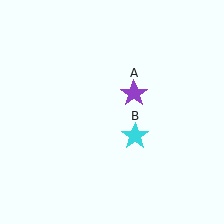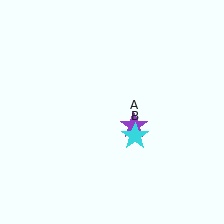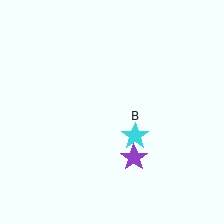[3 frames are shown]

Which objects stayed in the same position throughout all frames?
Cyan star (object B) remained stationary.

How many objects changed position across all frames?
1 object changed position: purple star (object A).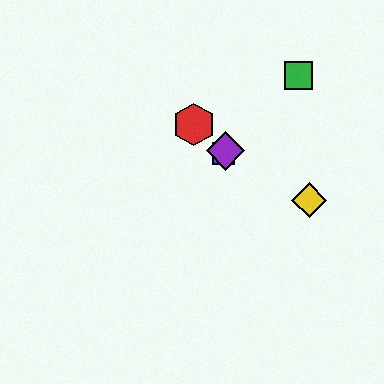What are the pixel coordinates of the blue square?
The blue square is at (223, 153).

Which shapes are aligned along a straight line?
The blue square, the green square, the purple diamond are aligned along a straight line.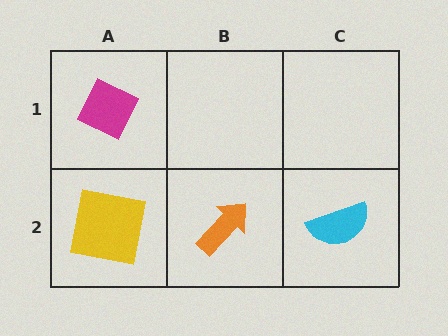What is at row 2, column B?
An orange arrow.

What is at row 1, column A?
A magenta diamond.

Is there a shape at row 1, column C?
No, that cell is empty.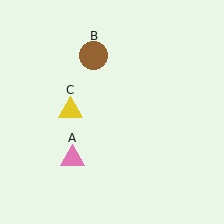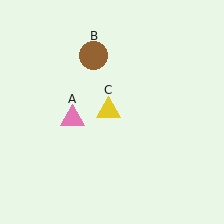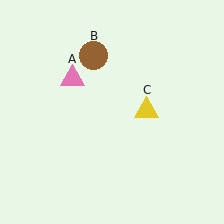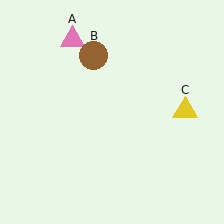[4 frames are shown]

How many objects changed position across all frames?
2 objects changed position: pink triangle (object A), yellow triangle (object C).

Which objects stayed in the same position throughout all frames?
Brown circle (object B) remained stationary.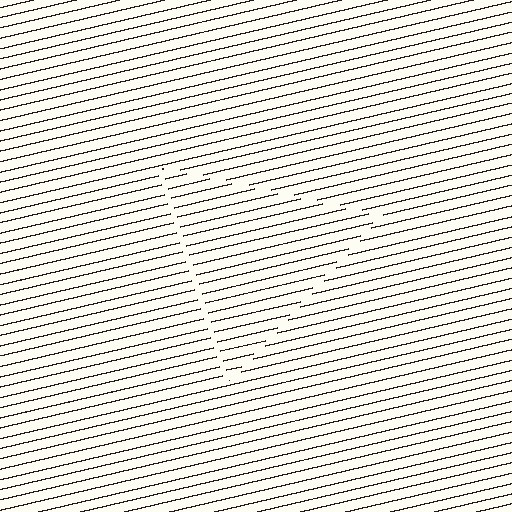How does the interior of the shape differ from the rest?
The interior of the shape contains the same grating, shifted by half a period — the contour is defined by the phase discontinuity where line-ends from the inner and outer gratings abut.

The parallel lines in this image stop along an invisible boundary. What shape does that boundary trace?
An illusory triangle. The interior of the shape contains the same grating, shifted by half a period — the contour is defined by the phase discontinuity where line-ends from the inner and outer gratings abut.